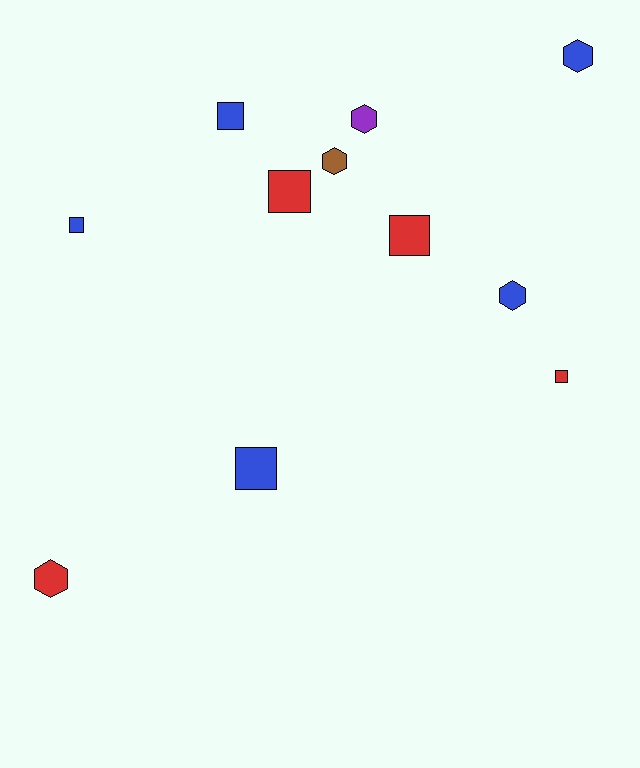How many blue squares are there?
There are 3 blue squares.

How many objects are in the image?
There are 11 objects.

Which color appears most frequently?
Blue, with 5 objects.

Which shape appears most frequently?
Square, with 6 objects.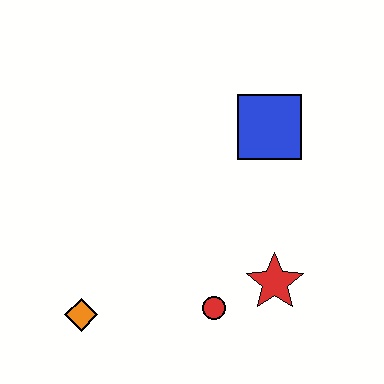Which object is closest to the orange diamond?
The red circle is closest to the orange diamond.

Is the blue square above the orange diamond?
Yes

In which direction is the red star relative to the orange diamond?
The red star is to the right of the orange diamond.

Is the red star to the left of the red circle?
No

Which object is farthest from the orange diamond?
The blue square is farthest from the orange diamond.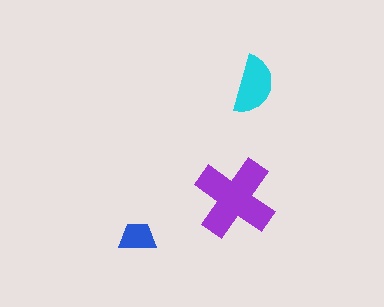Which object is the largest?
The purple cross.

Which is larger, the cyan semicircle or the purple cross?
The purple cross.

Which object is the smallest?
The blue trapezoid.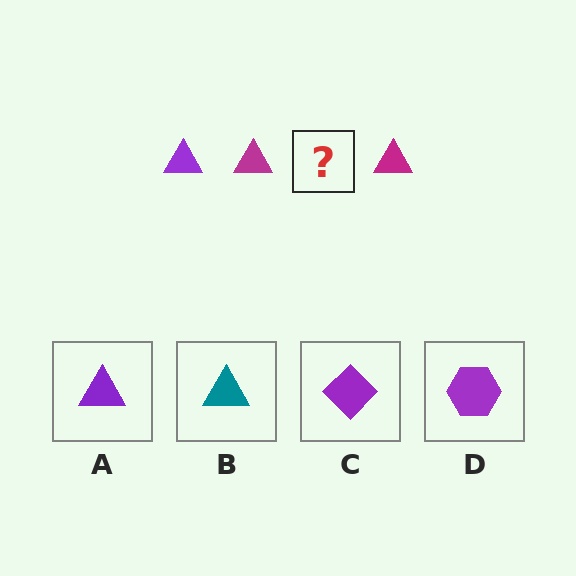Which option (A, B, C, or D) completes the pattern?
A.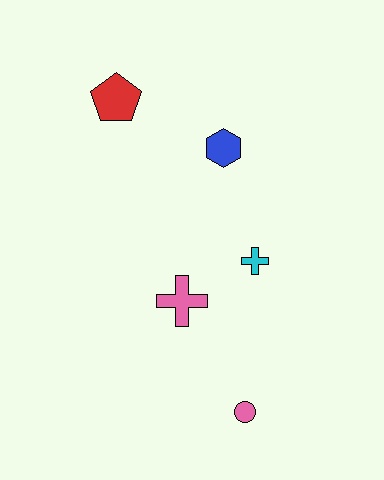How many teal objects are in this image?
There are no teal objects.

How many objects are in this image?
There are 5 objects.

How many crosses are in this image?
There are 2 crosses.